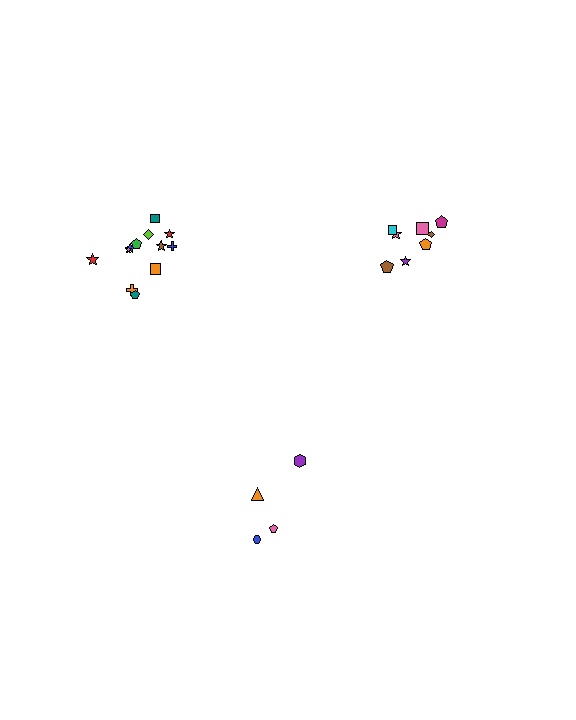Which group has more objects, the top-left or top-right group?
The top-left group.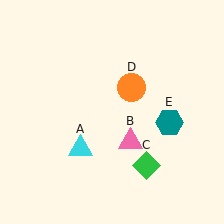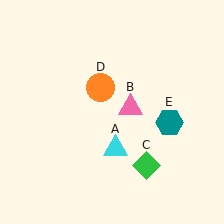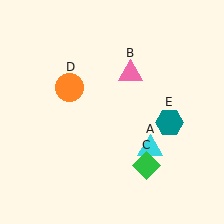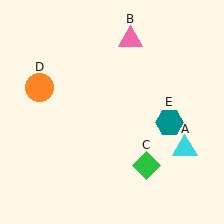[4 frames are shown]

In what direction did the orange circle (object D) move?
The orange circle (object D) moved left.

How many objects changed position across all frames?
3 objects changed position: cyan triangle (object A), pink triangle (object B), orange circle (object D).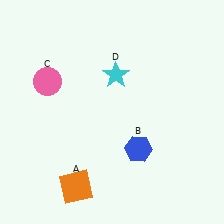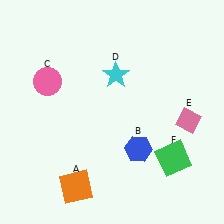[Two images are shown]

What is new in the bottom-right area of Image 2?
A green square (F) was added in the bottom-right area of Image 2.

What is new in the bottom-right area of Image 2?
A pink diamond (E) was added in the bottom-right area of Image 2.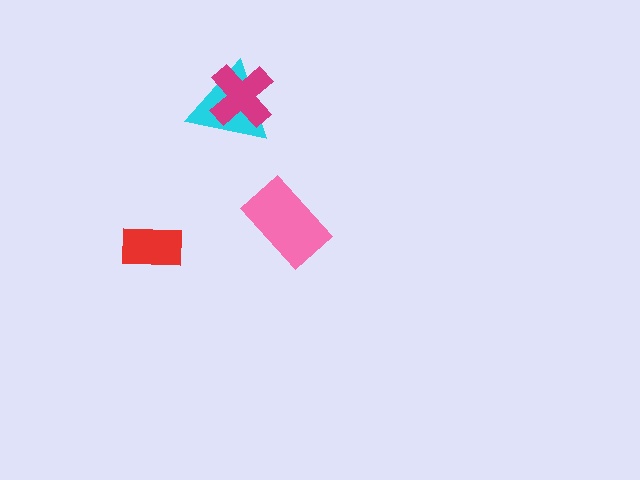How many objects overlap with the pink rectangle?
0 objects overlap with the pink rectangle.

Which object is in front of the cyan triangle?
The magenta cross is in front of the cyan triangle.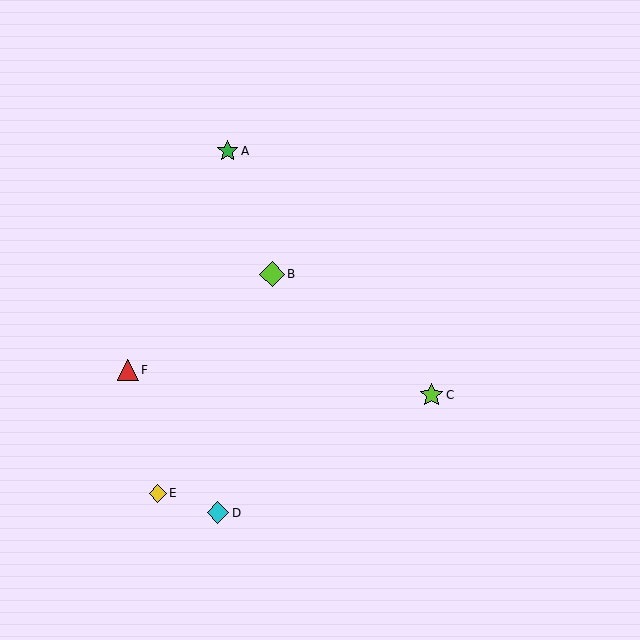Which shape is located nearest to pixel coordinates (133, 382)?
The red triangle (labeled F) at (128, 370) is nearest to that location.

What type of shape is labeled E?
Shape E is a yellow diamond.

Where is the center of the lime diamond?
The center of the lime diamond is at (272, 274).